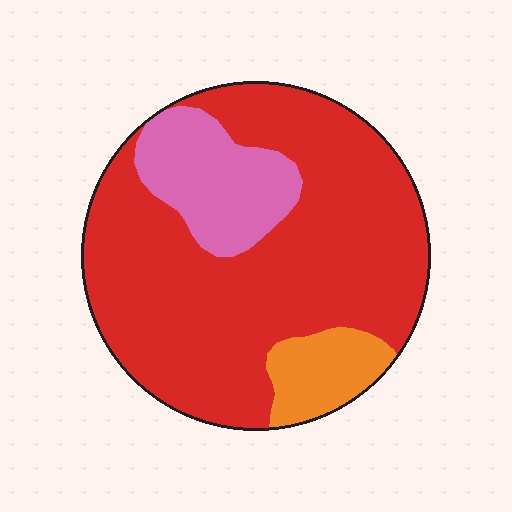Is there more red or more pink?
Red.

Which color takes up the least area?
Orange, at roughly 10%.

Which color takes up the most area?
Red, at roughly 75%.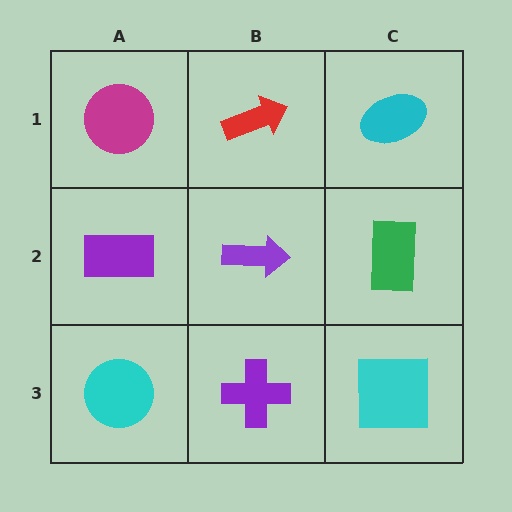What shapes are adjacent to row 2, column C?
A cyan ellipse (row 1, column C), a cyan square (row 3, column C), a purple arrow (row 2, column B).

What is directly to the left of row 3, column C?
A purple cross.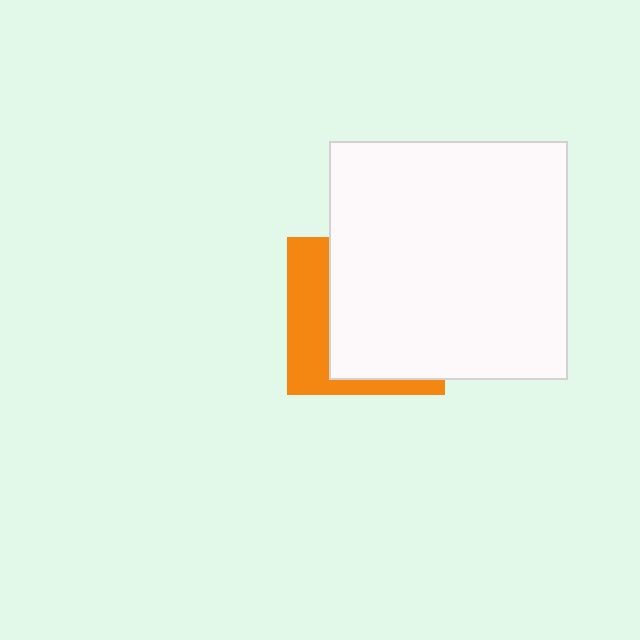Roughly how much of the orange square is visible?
A small part of it is visible (roughly 34%).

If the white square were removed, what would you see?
You would see the complete orange square.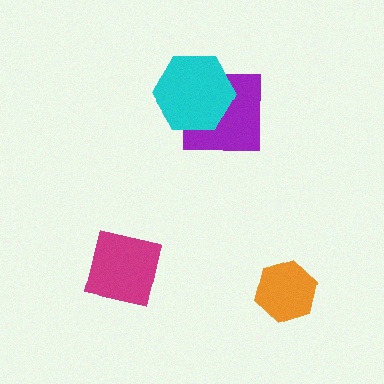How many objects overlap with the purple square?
1 object overlaps with the purple square.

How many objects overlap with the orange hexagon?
0 objects overlap with the orange hexagon.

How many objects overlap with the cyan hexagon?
1 object overlaps with the cyan hexagon.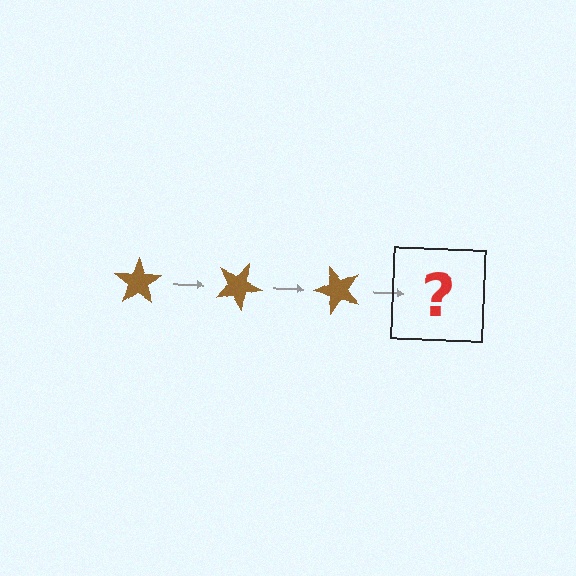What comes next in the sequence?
The next element should be a brown star rotated 75 degrees.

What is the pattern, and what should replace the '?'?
The pattern is that the star rotates 25 degrees each step. The '?' should be a brown star rotated 75 degrees.